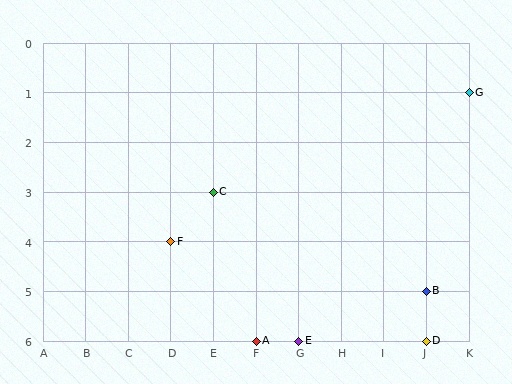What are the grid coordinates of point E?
Point E is at grid coordinates (G, 6).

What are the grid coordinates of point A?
Point A is at grid coordinates (F, 6).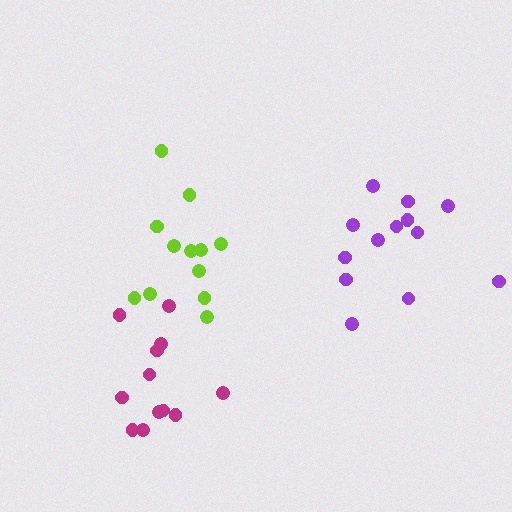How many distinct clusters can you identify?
There are 3 distinct clusters.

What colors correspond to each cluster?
The clusters are colored: purple, lime, magenta.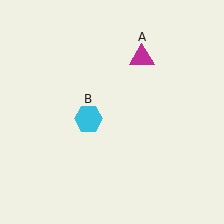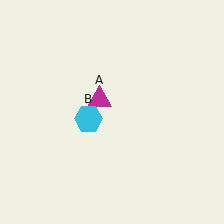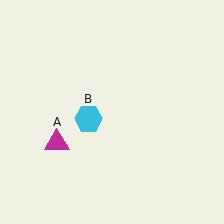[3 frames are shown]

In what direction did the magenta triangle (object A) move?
The magenta triangle (object A) moved down and to the left.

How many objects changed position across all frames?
1 object changed position: magenta triangle (object A).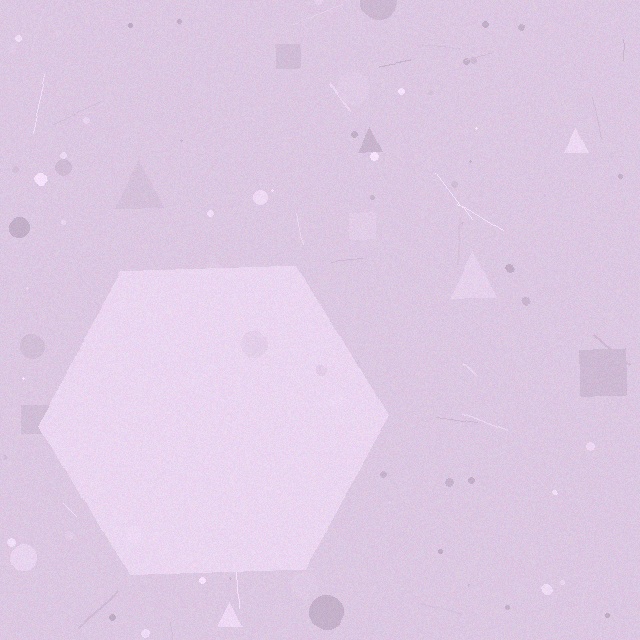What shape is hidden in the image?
A hexagon is hidden in the image.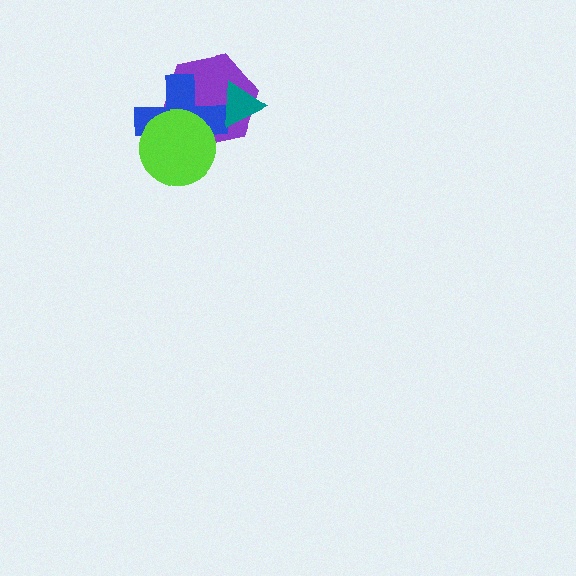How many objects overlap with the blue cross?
3 objects overlap with the blue cross.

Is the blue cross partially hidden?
Yes, it is partially covered by another shape.